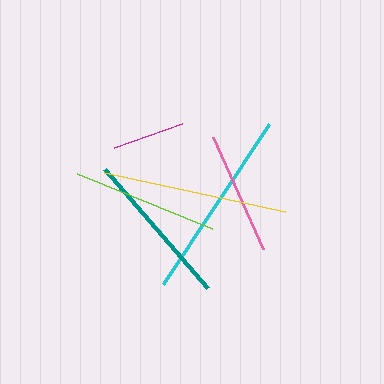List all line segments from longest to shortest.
From longest to shortest: cyan, yellow, teal, lime, pink, magenta.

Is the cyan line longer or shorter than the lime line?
The cyan line is longer than the lime line.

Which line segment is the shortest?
The magenta line is the shortest at approximately 72 pixels.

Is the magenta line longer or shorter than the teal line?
The teal line is longer than the magenta line.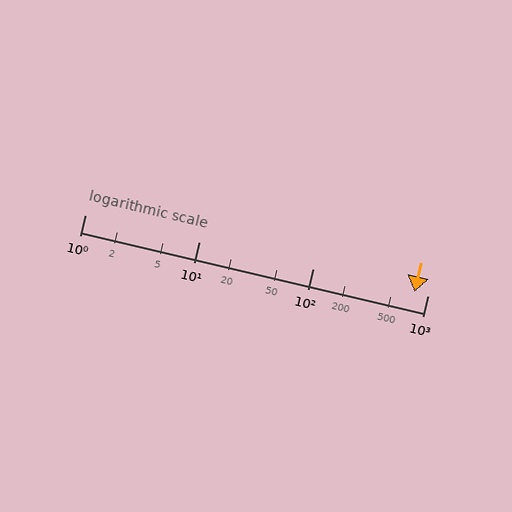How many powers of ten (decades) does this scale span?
The scale spans 3 decades, from 1 to 1000.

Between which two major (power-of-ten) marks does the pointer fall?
The pointer is between 100 and 1000.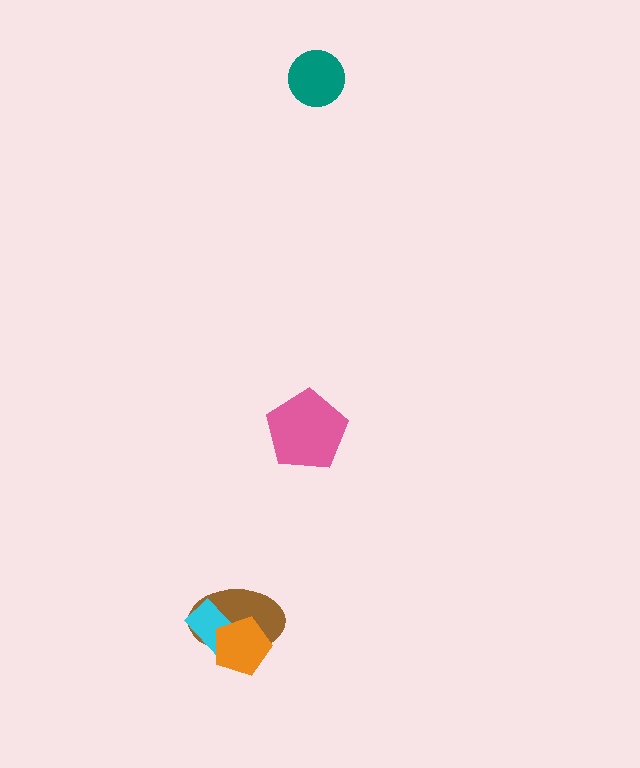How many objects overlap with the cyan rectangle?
2 objects overlap with the cyan rectangle.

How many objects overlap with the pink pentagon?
0 objects overlap with the pink pentagon.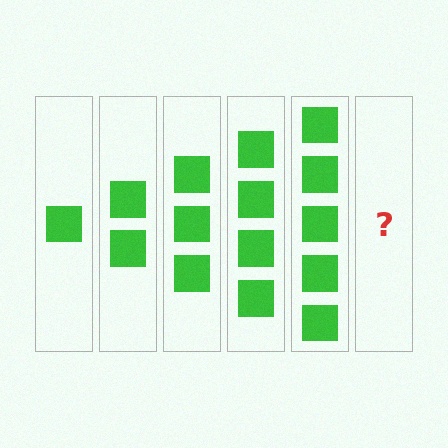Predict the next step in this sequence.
The next step is 6 squares.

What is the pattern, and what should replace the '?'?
The pattern is that each step adds one more square. The '?' should be 6 squares.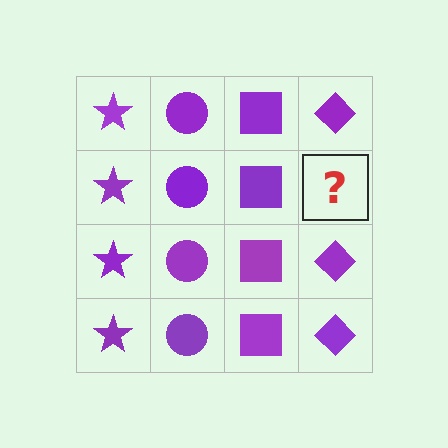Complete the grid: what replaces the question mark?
The question mark should be replaced with a purple diamond.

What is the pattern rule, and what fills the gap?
The rule is that each column has a consistent shape. The gap should be filled with a purple diamond.